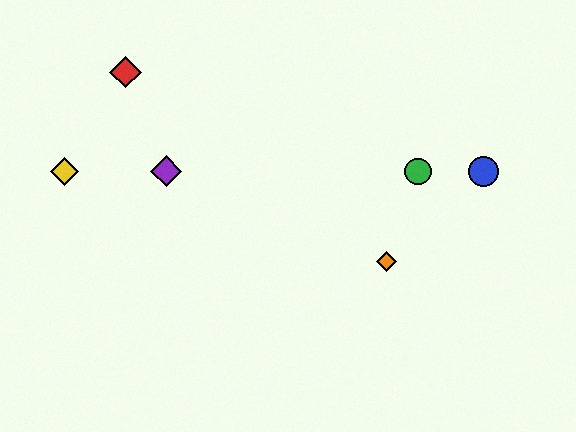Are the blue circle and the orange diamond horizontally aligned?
No, the blue circle is at y≈171 and the orange diamond is at y≈262.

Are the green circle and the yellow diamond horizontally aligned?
Yes, both are at y≈171.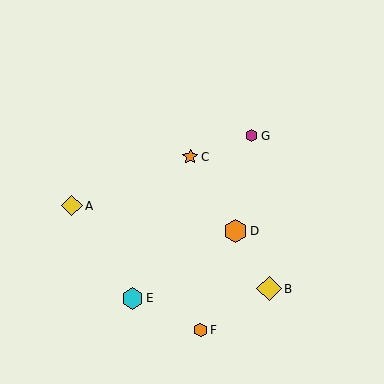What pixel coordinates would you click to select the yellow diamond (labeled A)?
Click at (72, 206) to select the yellow diamond A.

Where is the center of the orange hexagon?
The center of the orange hexagon is at (235, 231).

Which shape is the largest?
The yellow diamond (labeled B) is the largest.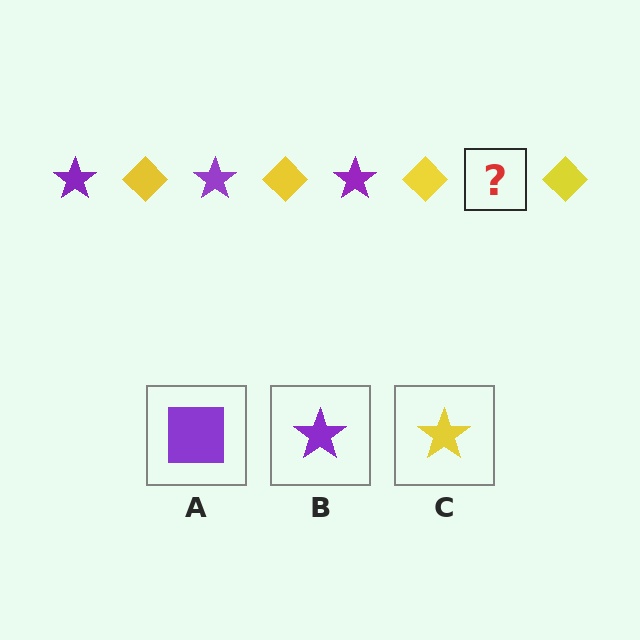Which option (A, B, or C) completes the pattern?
B.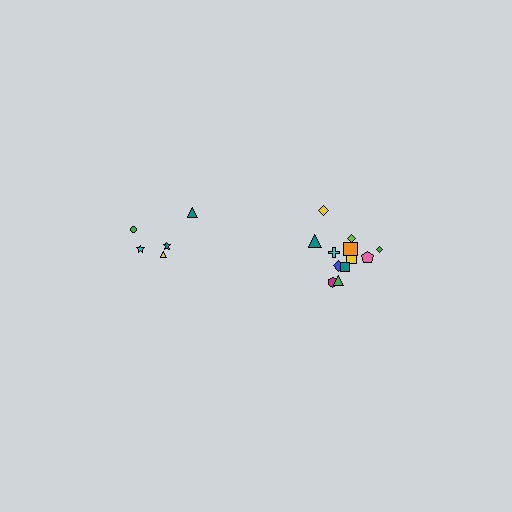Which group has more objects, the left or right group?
The right group.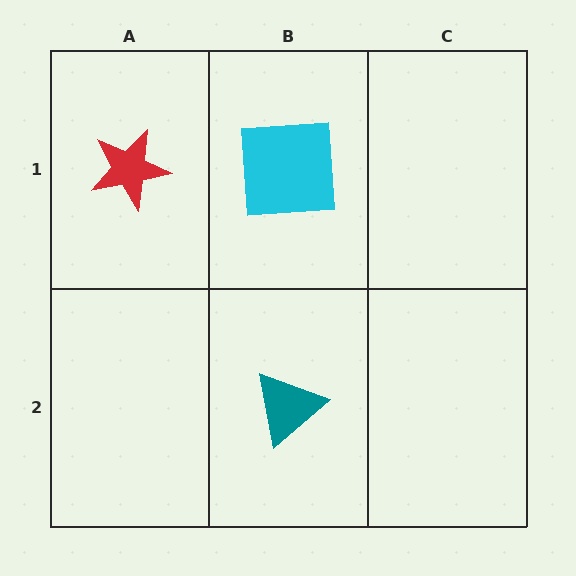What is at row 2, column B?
A teal triangle.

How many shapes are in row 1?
2 shapes.